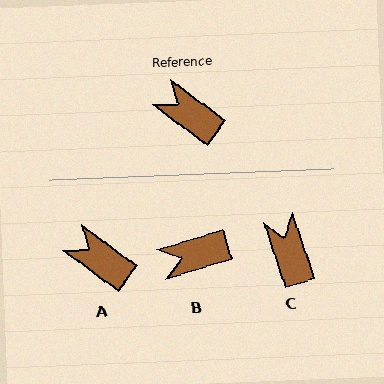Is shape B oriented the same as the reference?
No, it is off by about 53 degrees.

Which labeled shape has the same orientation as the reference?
A.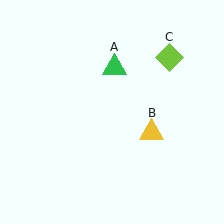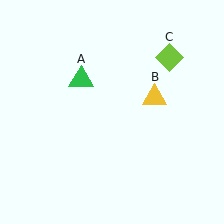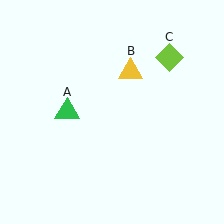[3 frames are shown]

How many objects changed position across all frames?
2 objects changed position: green triangle (object A), yellow triangle (object B).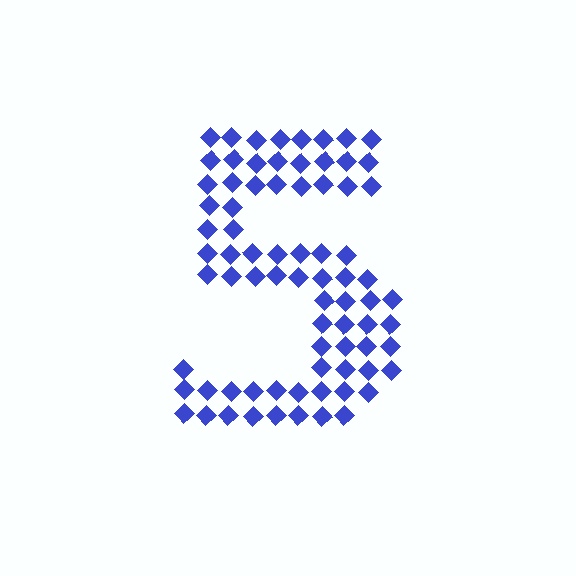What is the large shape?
The large shape is the digit 5.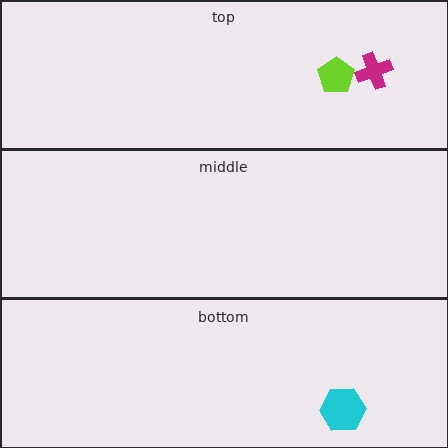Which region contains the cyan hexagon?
The bottom region.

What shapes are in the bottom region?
The cyan hexagon.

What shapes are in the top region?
The magenta cross, the lime pentagon.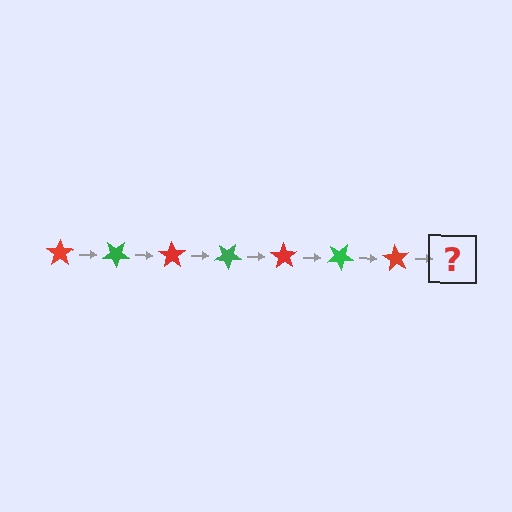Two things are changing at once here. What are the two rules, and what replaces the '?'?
The two rules are that it rotates 35 degrees each step and the color cycles through red and green. The '?' should be a green star, rotated 245 degrees from the start.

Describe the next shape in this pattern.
It should be a green star, rotated 245 degrees from the start.